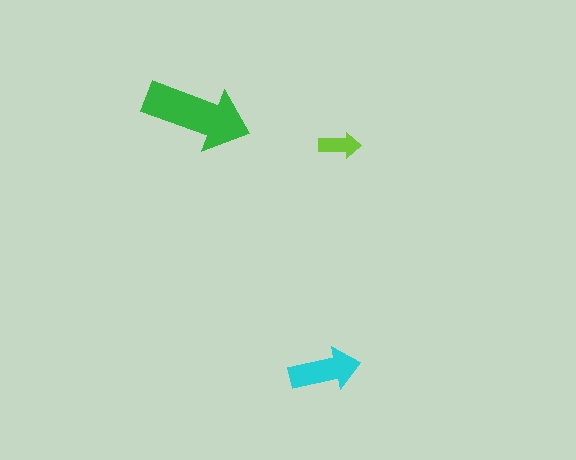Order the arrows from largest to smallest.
the green one, the cyan one, the lime one.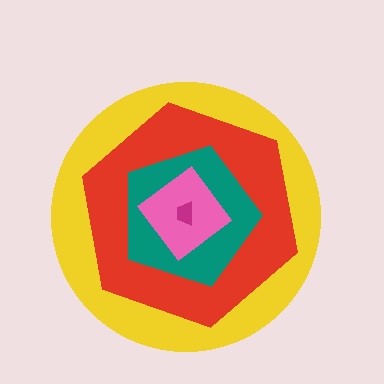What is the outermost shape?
The yellow circle.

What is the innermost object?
The magenta trapezoid.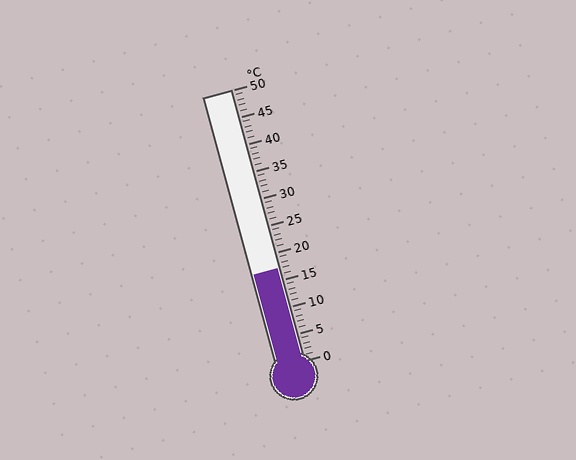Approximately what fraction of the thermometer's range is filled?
The thermometer is filled to approximately 35% of its range.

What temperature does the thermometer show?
The thermometer shows approximately 17°C.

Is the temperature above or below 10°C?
The temperature is above 10°C.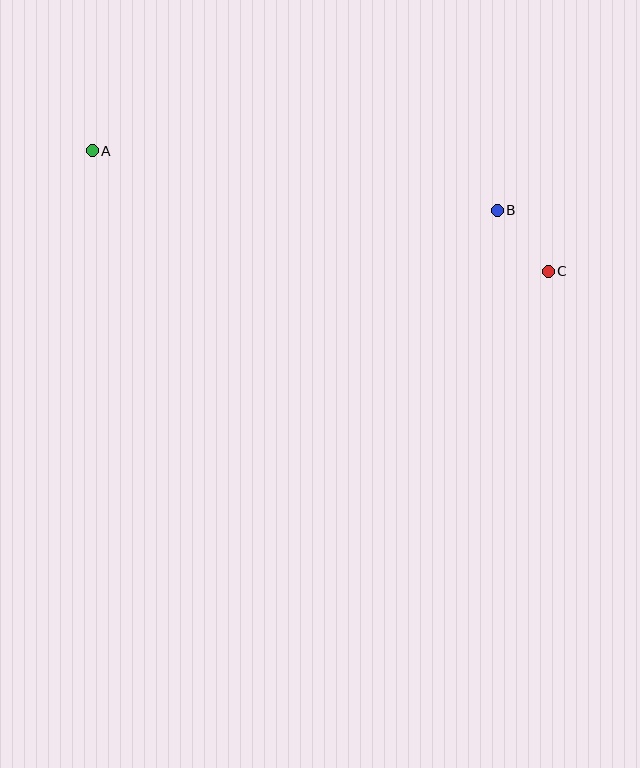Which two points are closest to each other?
Points B and C are closest to each other.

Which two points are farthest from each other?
Points A and C are farthest from each other.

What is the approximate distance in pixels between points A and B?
The distance between A and B is approximately 409 pixels.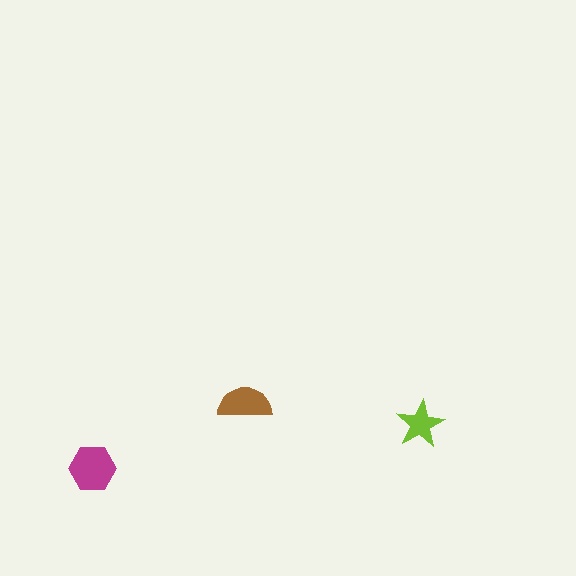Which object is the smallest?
The lime star.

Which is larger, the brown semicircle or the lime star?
The brown semicircle.